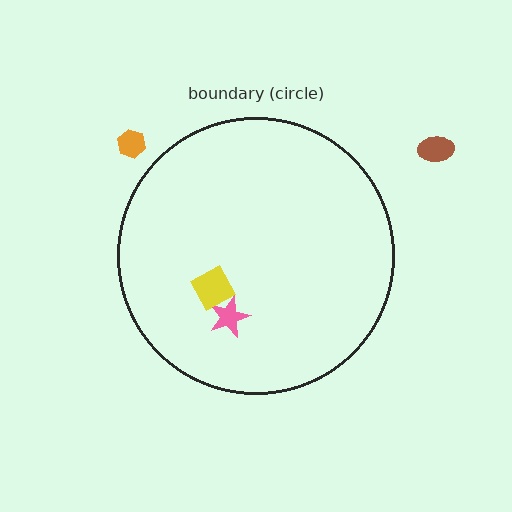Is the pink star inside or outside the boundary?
Inside.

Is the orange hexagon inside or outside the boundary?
Outside.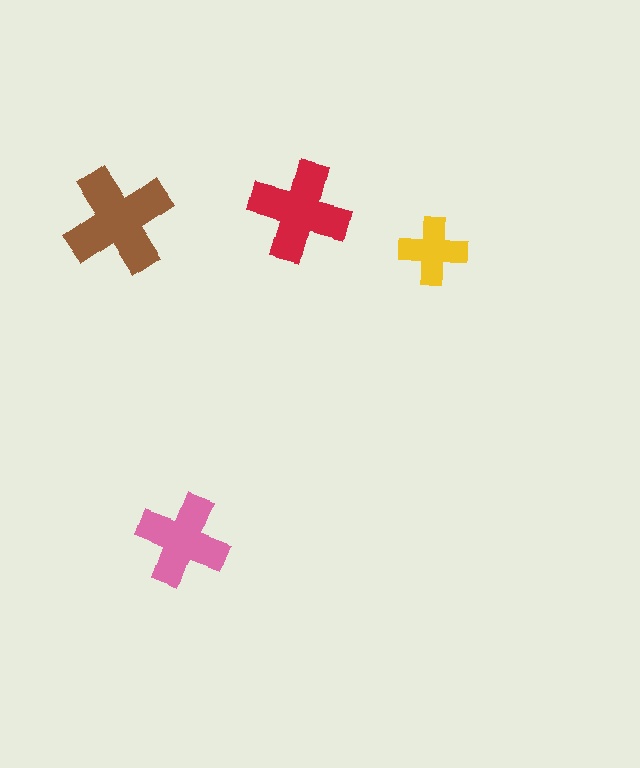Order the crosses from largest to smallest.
the brown one, the red one, the pink one, the yellow one.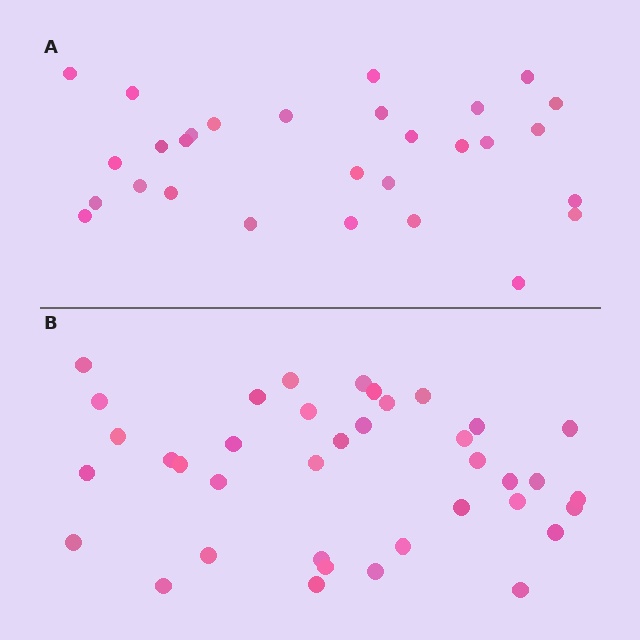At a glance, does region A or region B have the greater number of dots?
Region B (the bottom region) has more dots.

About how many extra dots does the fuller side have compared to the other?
Region B has roughly 8 or so more dots than region A.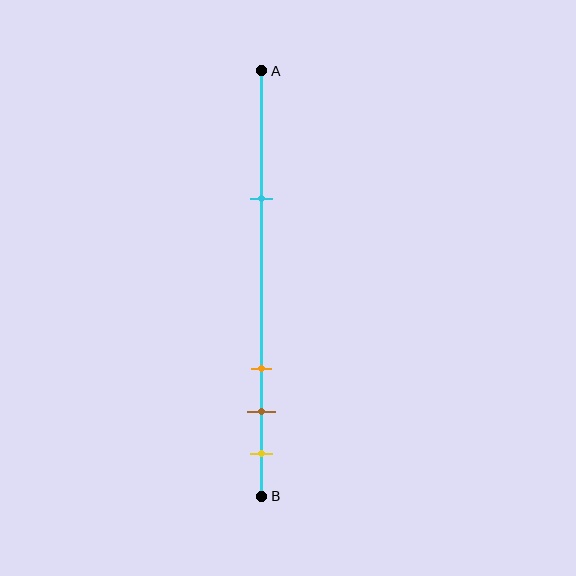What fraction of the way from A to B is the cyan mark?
The cyan mark is approximately 30% (0.3) of the way from A to B.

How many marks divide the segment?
There are 4 marks dividing the segment.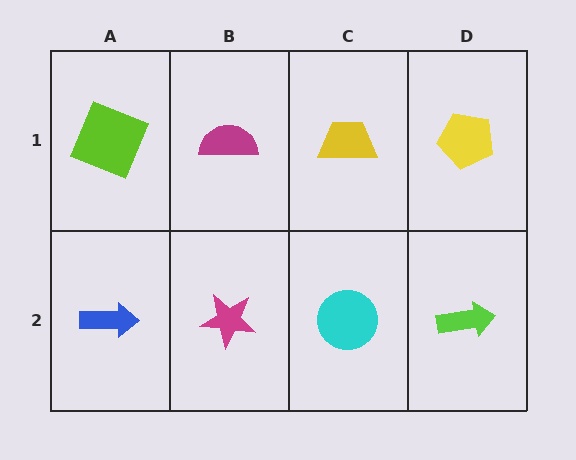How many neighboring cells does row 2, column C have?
3.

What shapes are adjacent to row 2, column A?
A lime square (row 1, column A), a magenta star (row 2, column B).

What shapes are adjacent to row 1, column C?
A cyan circle (row 2, column C), a magenta semicircle (row 1, column B), a yellow pentagon (row 1, column D).